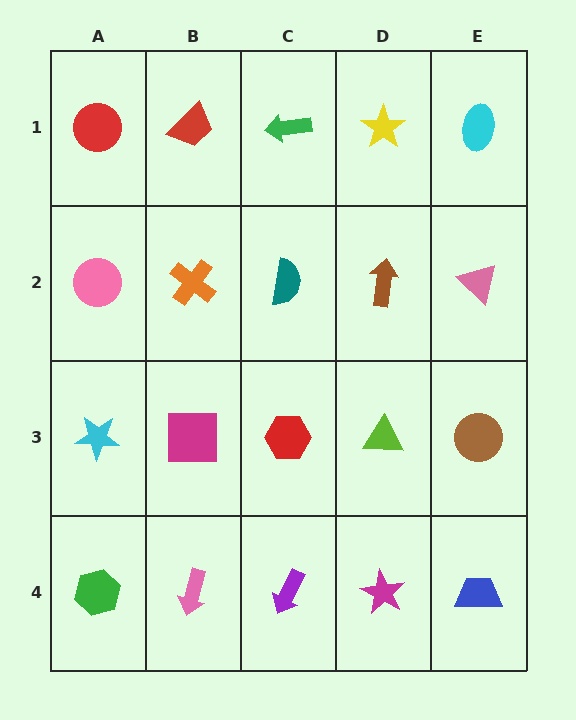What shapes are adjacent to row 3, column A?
A pink circle (row 2, column A), a green hexagon (row 4, column A), a magenta square (row 3, column B).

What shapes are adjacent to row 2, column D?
A yellow star (row 1, column D), a lime triangle (row 3, column D), a teal semicircle (row 2, column C), a pink triangle (row 2, column E).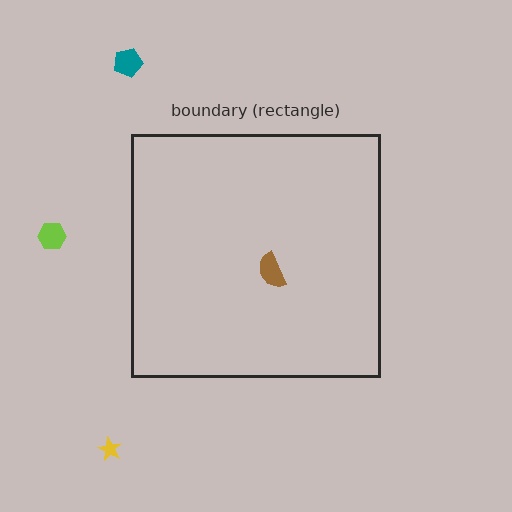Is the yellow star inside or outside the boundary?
Outside.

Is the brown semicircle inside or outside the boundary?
Inside.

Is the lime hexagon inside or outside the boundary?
Outside.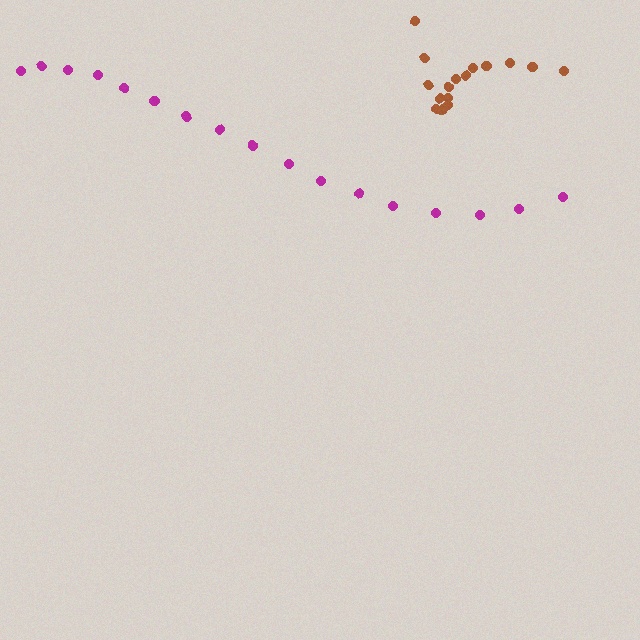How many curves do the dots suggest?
There are 2 distinct paths.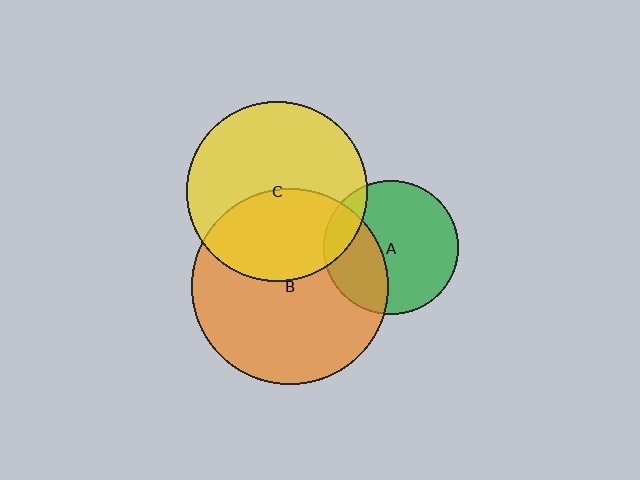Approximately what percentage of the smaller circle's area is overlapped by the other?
Approximately 15%.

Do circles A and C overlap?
Yes.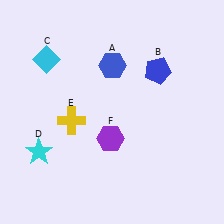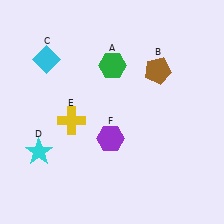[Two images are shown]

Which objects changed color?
A changed from blue to green. B changed from blue to brown.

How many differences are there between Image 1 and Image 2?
There are 2 differences between the two images.